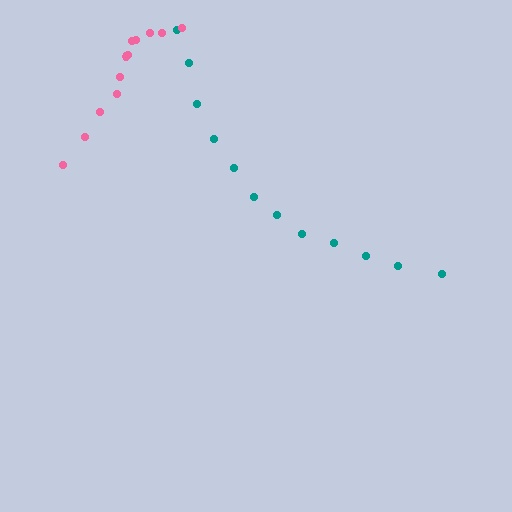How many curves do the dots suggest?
There are 2 distinct paths.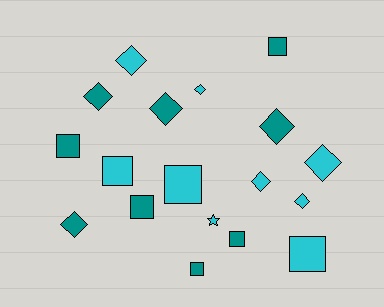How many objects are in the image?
There are 18 objects.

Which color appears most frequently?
Teal, with 9 objects.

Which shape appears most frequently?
Diamond, with 9 objects.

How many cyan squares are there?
There are 3 cyan squares.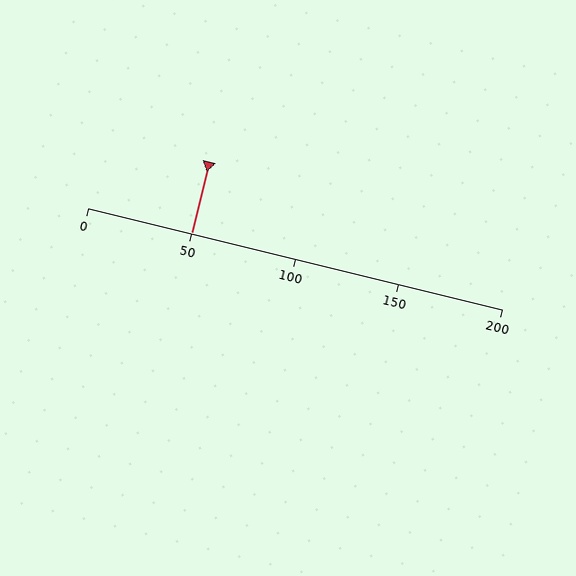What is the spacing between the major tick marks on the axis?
The major ticks are spaced 50 apart.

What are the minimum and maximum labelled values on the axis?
The axis runs from 0 to 200.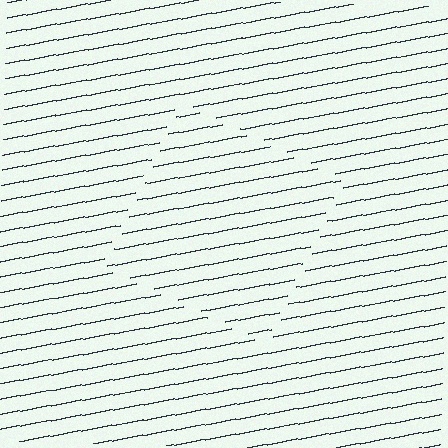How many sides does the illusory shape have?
4 sides — the line-ends trace a square.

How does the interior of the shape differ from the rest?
The interior of the shape contains the same grating, shifted by half a period — the contour is defined by the phase discontinuity where line-ends from the inner and outer gratings abut.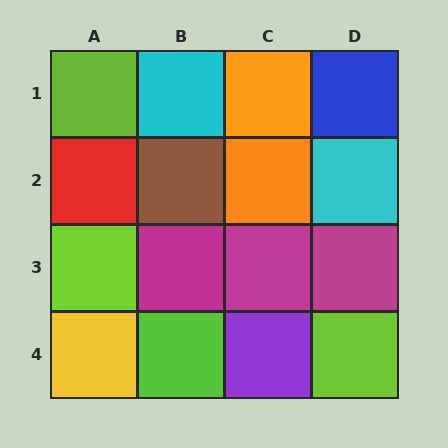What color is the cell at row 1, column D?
Blue.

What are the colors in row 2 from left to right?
Red, brown, orange, cyan.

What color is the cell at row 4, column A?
Yellow.